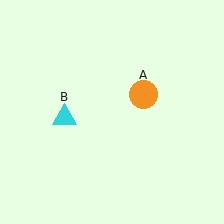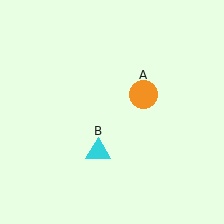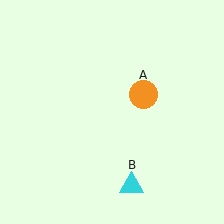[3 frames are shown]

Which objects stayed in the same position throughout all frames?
Orange circle (object A) remained stationary.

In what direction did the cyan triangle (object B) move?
The cyan triangle (object B) moved down and to the right.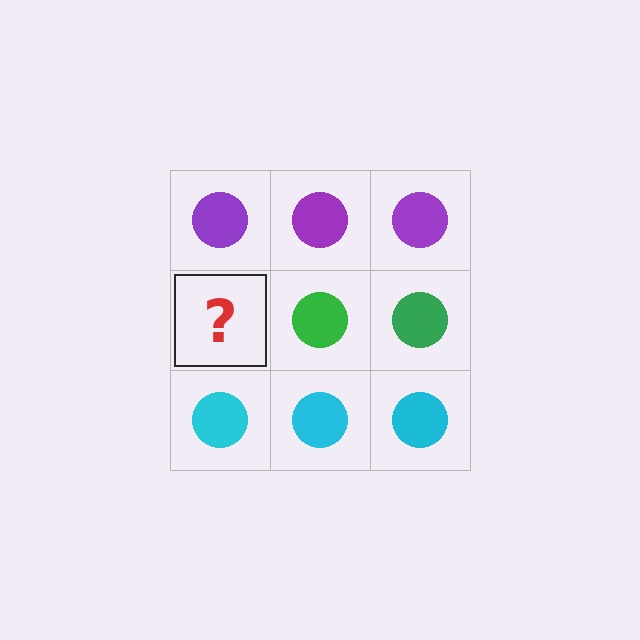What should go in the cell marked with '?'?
The missing cell should contain a green circle.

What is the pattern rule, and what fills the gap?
The rule is that each row has a consistent color. The gap should be filled with a green circle.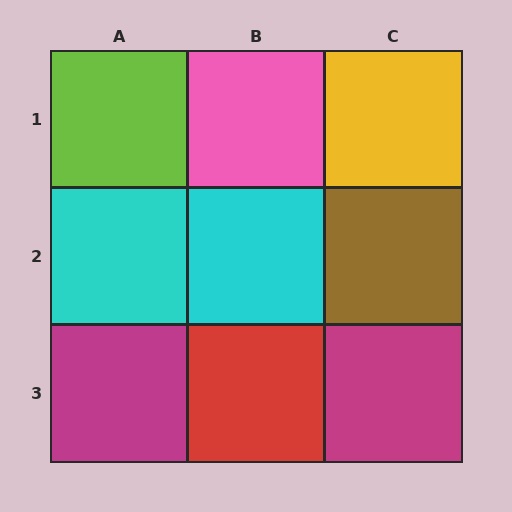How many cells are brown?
1 cell is brown.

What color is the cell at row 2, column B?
Cyan.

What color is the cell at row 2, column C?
Brown.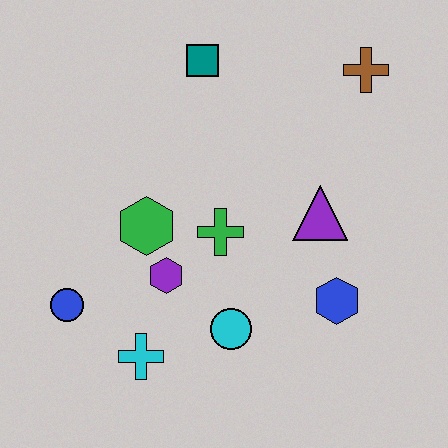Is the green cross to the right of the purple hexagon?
Yes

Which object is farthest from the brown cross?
The blue circle is farthest from the brown cross.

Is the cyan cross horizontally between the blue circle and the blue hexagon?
Yes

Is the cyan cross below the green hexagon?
Yes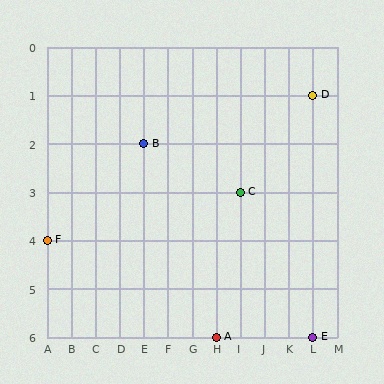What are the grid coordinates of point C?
Point C is at grid coordinates (I, 3).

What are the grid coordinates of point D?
Point D is at grid coordinates (L, 1).